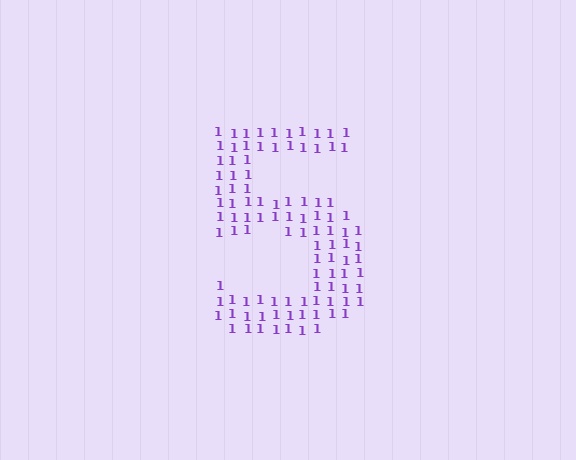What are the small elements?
The small elements are digit 1's.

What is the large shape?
The large shape is the digit 5.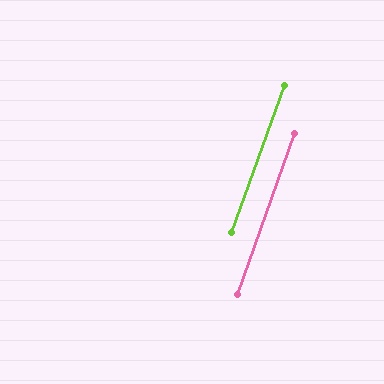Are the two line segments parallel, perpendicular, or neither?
Parallel — their directions differ by only 0.2°.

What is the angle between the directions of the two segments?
Approximately 0 degrees.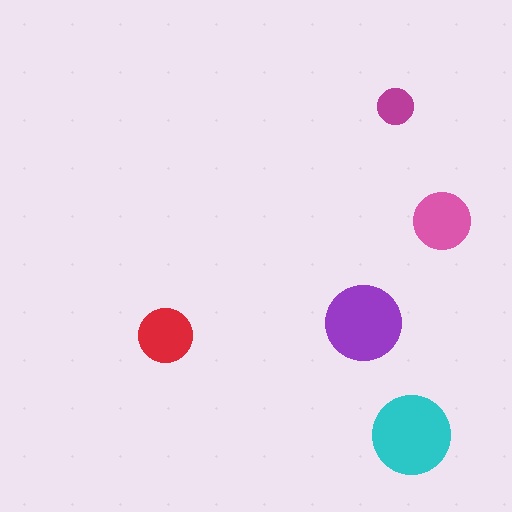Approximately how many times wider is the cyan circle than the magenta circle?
About 2 times wider.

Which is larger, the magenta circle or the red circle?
The red one.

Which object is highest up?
The magenta circle is topmost.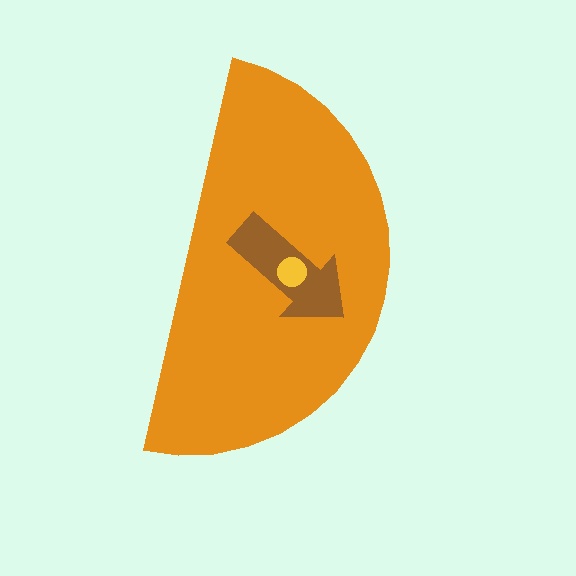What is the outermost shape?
The orange semicircle.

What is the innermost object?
The yellow circle.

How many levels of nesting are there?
3.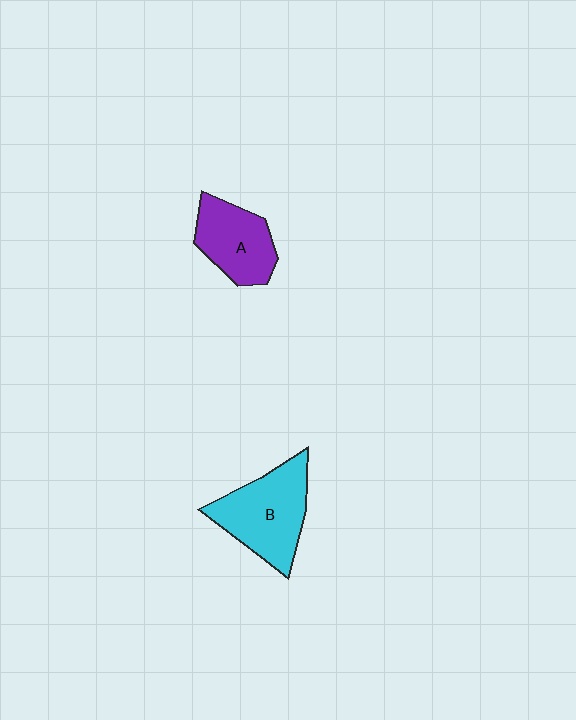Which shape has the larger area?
Shape B (cyan).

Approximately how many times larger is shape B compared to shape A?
Approximately 1.3 times.